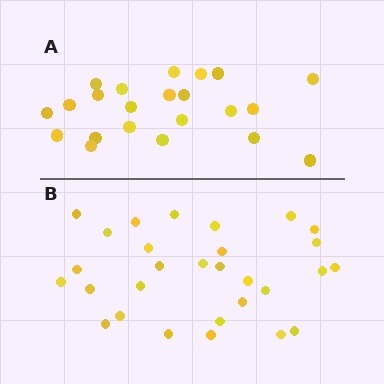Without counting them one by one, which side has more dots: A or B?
Region B (the bottom region) has more dots.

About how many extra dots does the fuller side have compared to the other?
Region B has roughly 8 or so more dots than region A.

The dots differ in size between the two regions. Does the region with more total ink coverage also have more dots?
No. Region A has more total ink coverage because its dots are larger, but region B actually contains more individual dots. Total area can be misleading — the number of items is what matters here.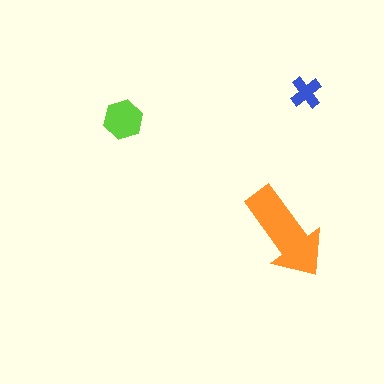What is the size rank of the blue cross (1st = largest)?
3rd.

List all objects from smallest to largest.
The blue cross, the lime hexagon, the orange arrow.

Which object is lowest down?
The orange arrow is bottommost.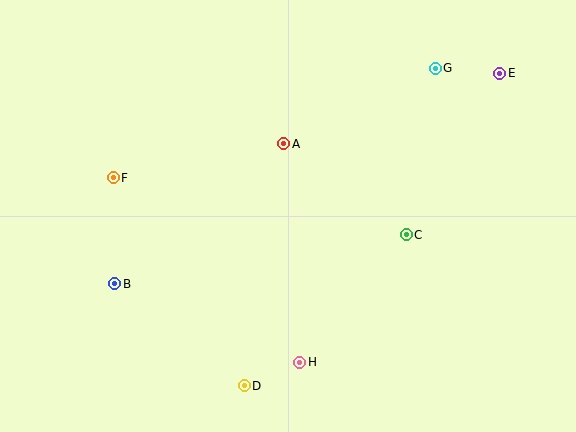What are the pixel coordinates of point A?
Point A is at (284, 144).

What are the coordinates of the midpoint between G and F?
The midpoint between G and F is at (274, 123).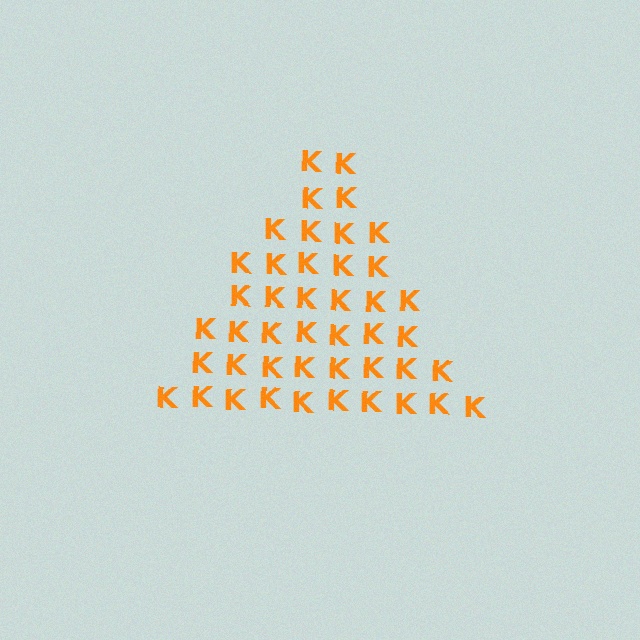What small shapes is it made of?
It is made of small letter K's.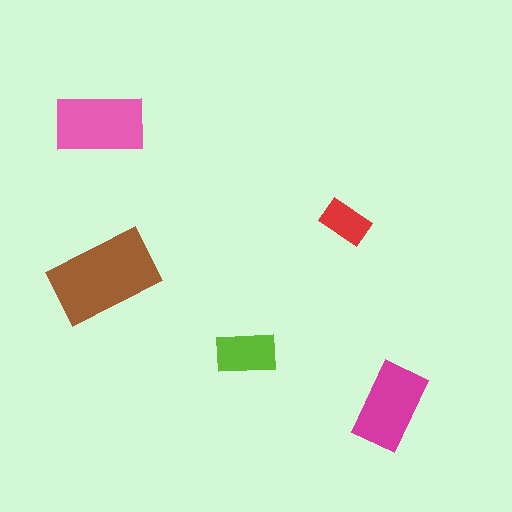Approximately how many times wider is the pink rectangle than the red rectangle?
About 2 times wider.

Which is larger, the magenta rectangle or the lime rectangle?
The magenta one.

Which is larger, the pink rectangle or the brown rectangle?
The brown one.